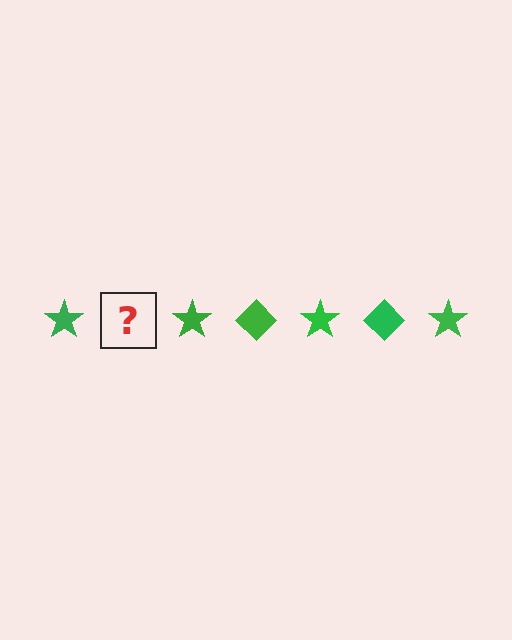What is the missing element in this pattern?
The missing element is a green diamond.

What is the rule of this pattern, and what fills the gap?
The rule is that the pattern cycles through star, diamond shapes in green. The gap should be filled with a green diamond.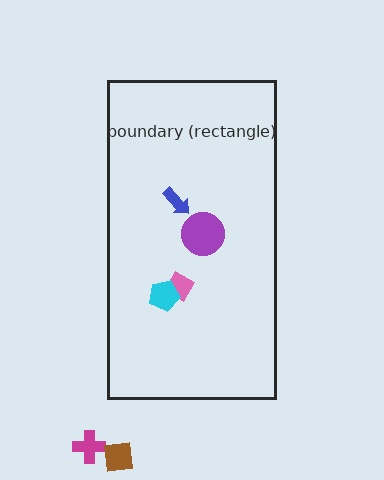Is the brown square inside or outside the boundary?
Outside.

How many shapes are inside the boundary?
4 inside, 2 outside.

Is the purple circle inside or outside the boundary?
Inside.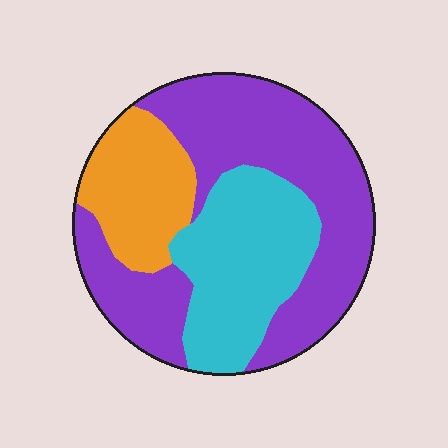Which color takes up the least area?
Orange, at roughly 20%.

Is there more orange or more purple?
Purple.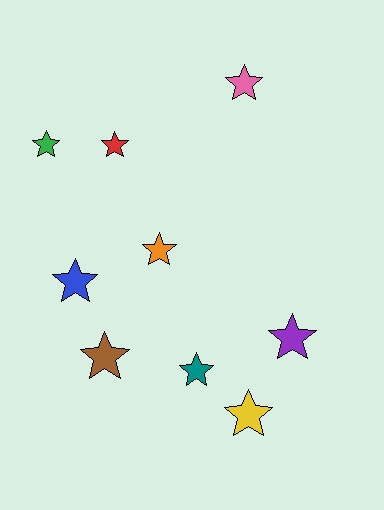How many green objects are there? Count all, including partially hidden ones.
There is 1 green object.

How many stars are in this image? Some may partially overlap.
There are 9 stars.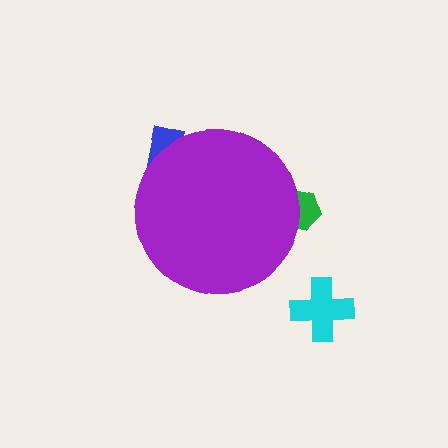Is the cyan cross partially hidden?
No, the cyan cross is fully visible.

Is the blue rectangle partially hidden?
Yes, the blue rectangle is partially hidden behind the purple circle.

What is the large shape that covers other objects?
A purple circle.